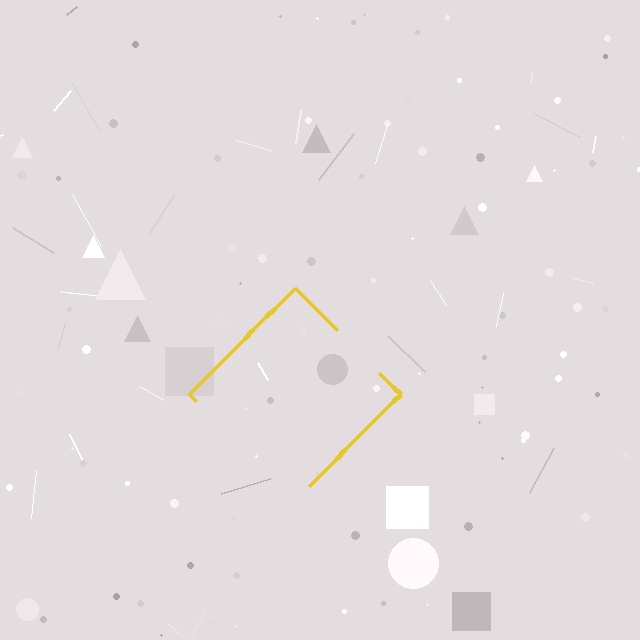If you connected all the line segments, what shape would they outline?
They would outline a diamond.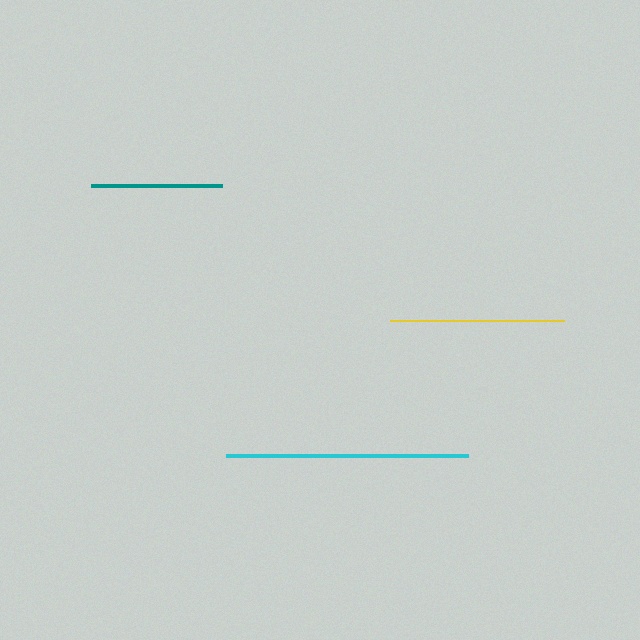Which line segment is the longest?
The cyan line is the longest at approximately 243 pixels.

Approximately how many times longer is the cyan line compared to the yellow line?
The cyan line is approximately 1.4 times the length of the yellow line.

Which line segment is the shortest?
The teal line is the shortest at approximately 131 pixels.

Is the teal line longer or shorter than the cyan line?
The cyan line is longer than the teal line.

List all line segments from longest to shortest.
From longest to shortest: cyan, yellow, teal.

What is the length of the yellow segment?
The yellow segment is approximately 174 pixels long.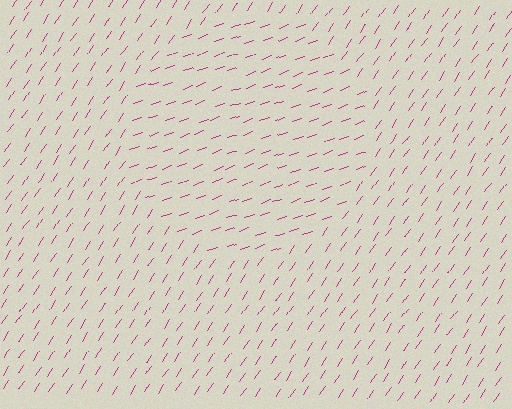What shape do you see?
I see a circle.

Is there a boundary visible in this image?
Yes, there is a texture boundary formed by a change in line orientation.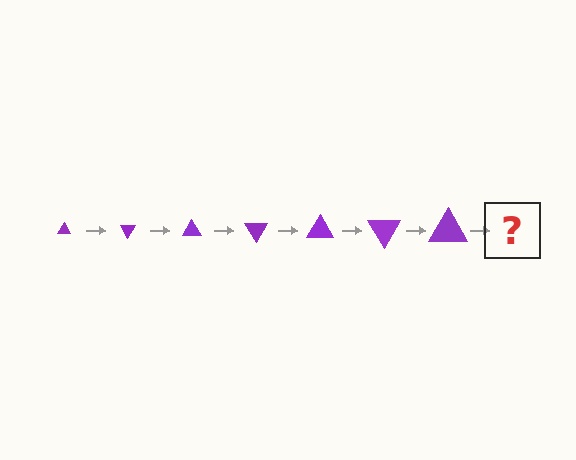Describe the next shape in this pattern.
It should be a triangle, larger than the previous one and rotated 420 degrees from the start.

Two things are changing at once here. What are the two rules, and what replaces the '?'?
The two rules are that the triangle grows larger each step and it rotates 60 degrees each step. The '?' should be a triangle, larger than the previous one and rotated 420 degrees from the start.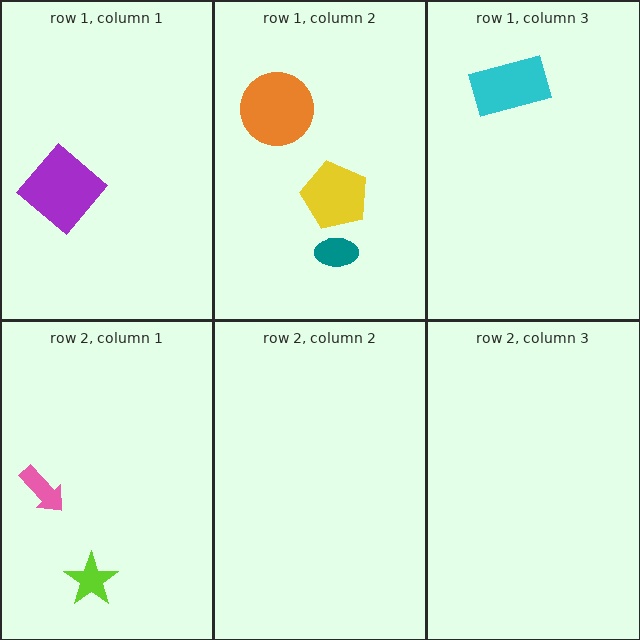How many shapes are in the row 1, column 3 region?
1.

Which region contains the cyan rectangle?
The row 1, column 3 region.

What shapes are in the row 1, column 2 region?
The teal ellipse, the yellow pentagon, the orange circle.